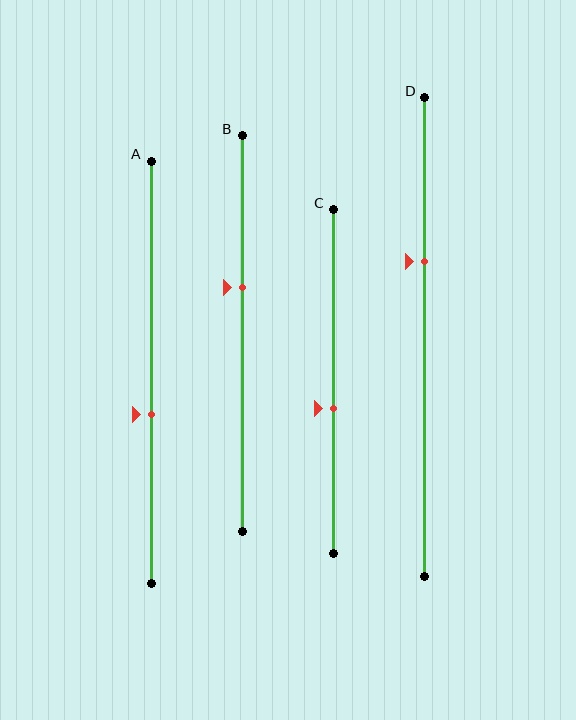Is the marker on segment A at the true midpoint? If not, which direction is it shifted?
No, the marker on segment A is shifted downward by about 10% of the segment length.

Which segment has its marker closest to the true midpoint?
Segment C has its marker closest to the true midpoint.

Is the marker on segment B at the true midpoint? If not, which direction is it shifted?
No, the marker on segment B is shifted upward by about 12% of the segment length.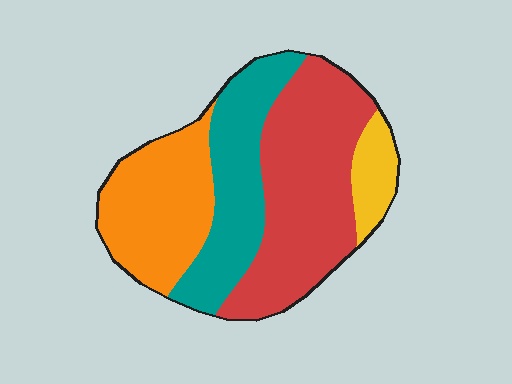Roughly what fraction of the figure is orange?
Orange takes up about one quarter (1/4) of the figure.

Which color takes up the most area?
Red, at roughly 40%.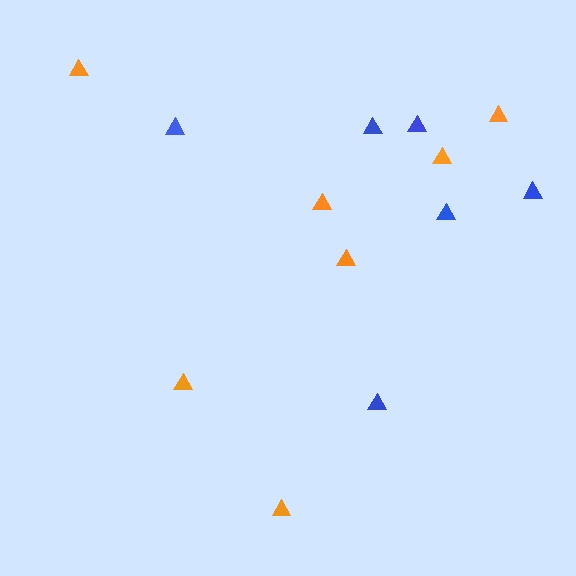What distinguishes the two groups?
There are 2 groups: one group of blue triangles (6) and one group of orange triangles (7).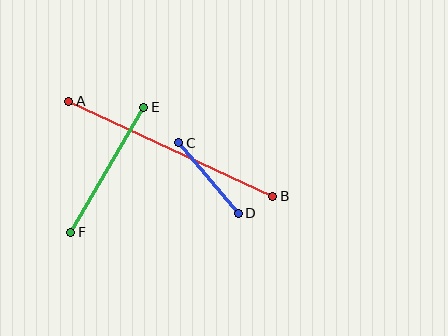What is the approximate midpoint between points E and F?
The midpoint is at approximately (107, 170) pixels.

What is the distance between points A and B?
The distance is approximately 225 pixels.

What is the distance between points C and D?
The distance is approximately 92 pixels.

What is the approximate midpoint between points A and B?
The midpoint is at approximately (171, 149) pixels.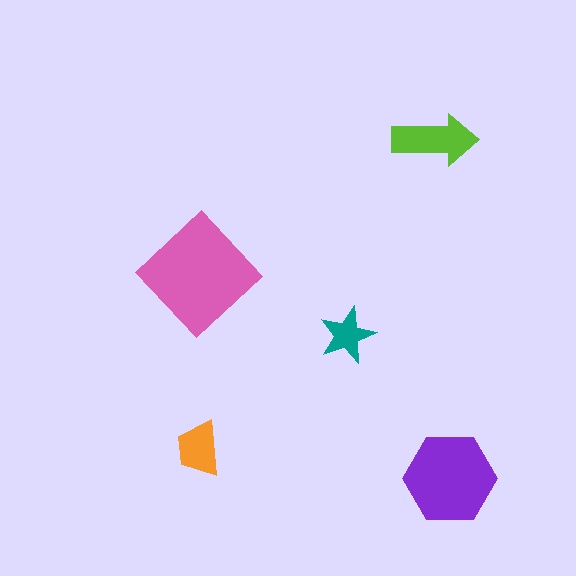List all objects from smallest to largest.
The teal star, the orange trapezoid, the lime arrow, the purple hexagon, the pink diamond.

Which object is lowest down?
The purple hexagon is bottommost.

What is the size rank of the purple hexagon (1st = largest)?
2nd.